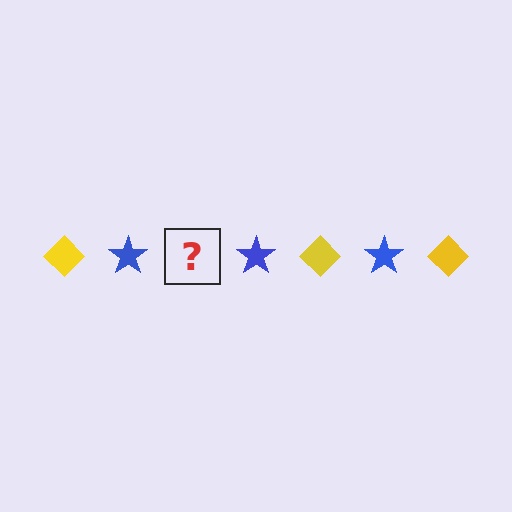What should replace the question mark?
The question mark should be replaced with a yellow diamond.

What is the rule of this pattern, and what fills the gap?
The rule is that the pattern alternates between yellow diamond and blue star. The gap should be filled with a yellow diamond.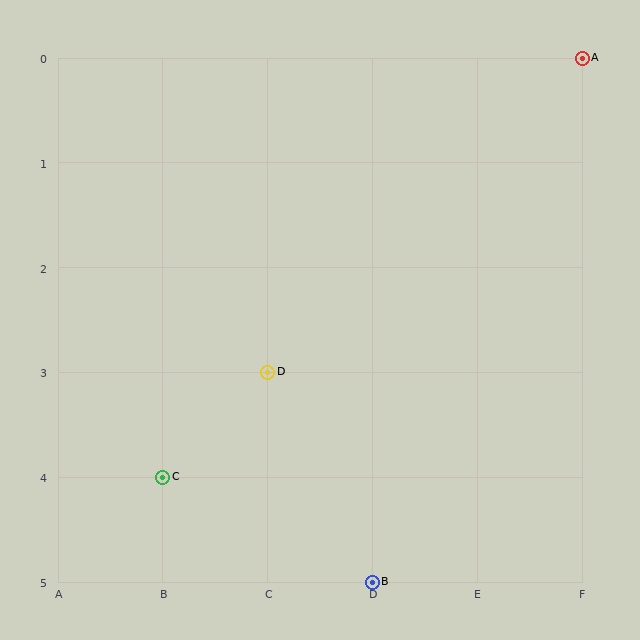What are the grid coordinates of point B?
Point B is at grid coordinates (D, 5).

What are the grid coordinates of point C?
Point C is at grid coordinates (B, 4).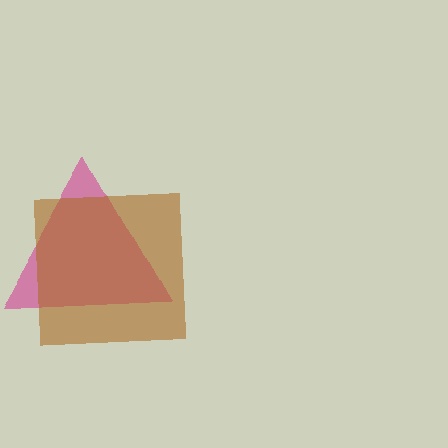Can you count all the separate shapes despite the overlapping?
Yes, there are 2 separate shapes.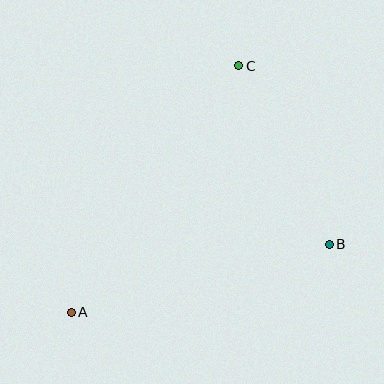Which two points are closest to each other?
Points B and C are closest to each other.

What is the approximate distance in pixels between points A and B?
The distance between A and B is approximately 266 pixels.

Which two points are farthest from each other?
Points A and C are farthest from each other.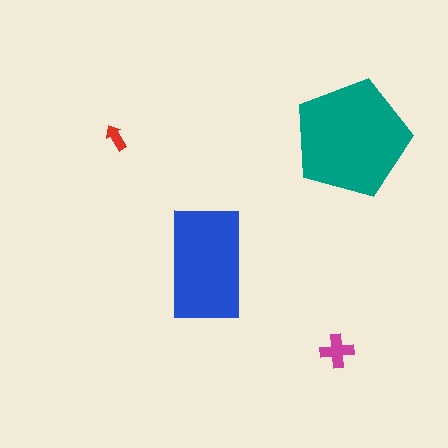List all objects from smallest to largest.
The red arrow, the magenta cross, the blue rectangle, the teal pentagon.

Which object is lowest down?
The magenta cross is bottommost.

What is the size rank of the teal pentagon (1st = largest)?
1st.